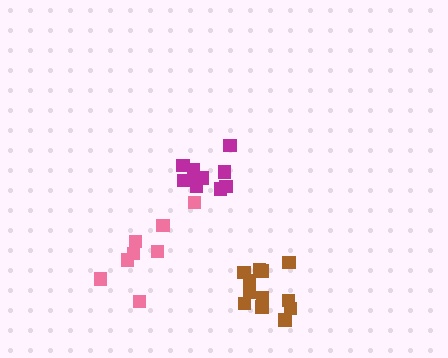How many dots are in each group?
Group 1: 10 dots, Group 2: 8 dots, Group 3: 12 dots (30 total).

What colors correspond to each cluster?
The clusters are colored: magenta, pink, brown.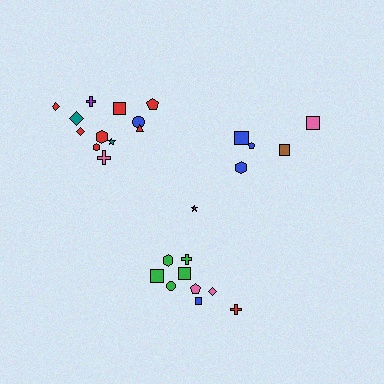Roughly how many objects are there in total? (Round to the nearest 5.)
Roughly 25 objects in total.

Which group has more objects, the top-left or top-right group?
The top-left group.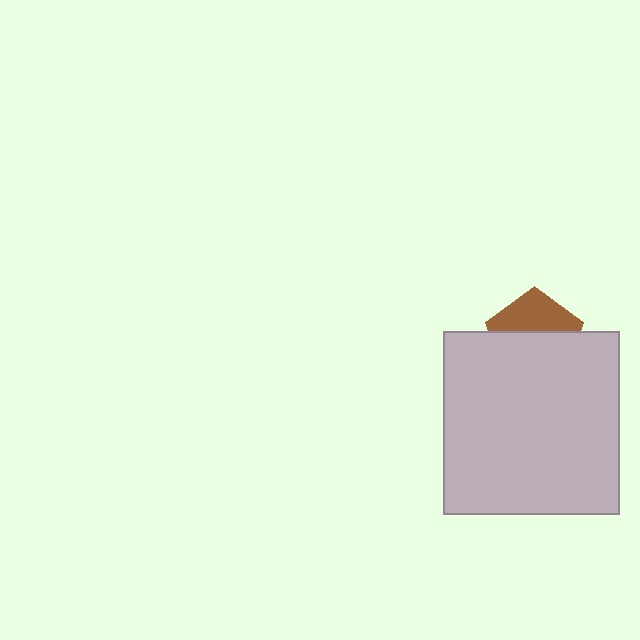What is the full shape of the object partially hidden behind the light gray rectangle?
The partially hidden object is a brown pentagon.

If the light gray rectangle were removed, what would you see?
You would see the complete brown pentagon.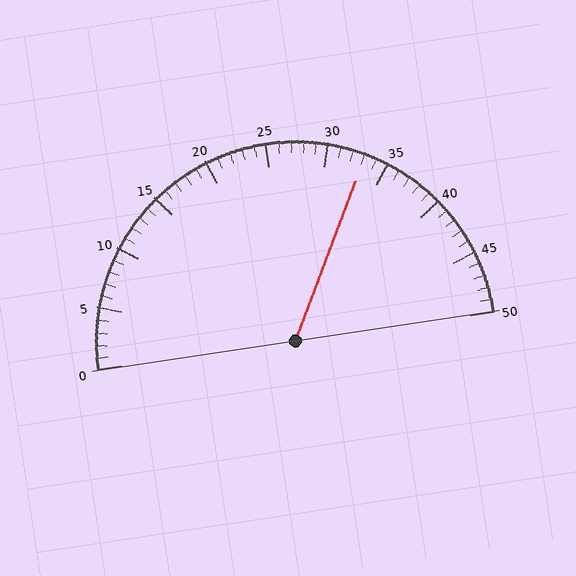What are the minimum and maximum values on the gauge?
The gauge ranges from 0 to 50.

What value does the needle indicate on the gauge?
The needle indicates approximately 33.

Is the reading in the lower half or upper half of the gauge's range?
The reading is in the upper half of the range (0 to 50).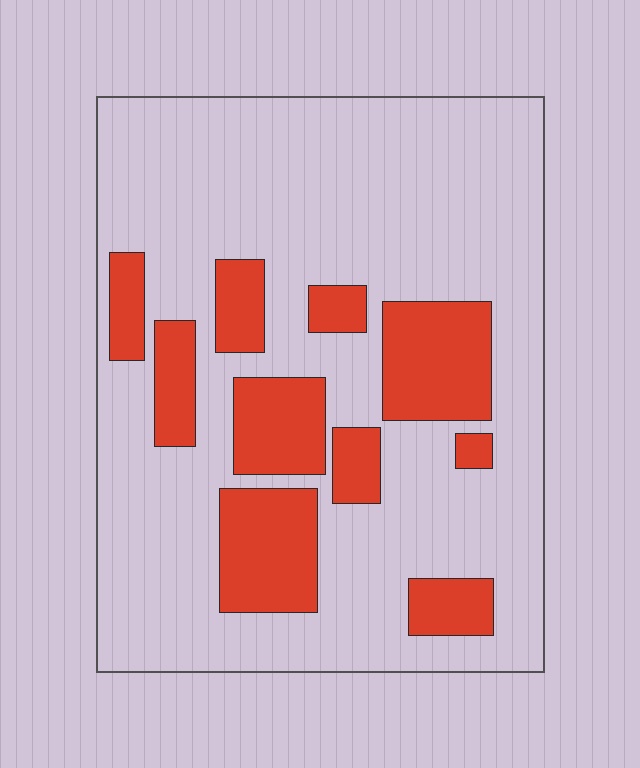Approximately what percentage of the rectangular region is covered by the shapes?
Approximately 25%.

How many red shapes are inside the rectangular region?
10.